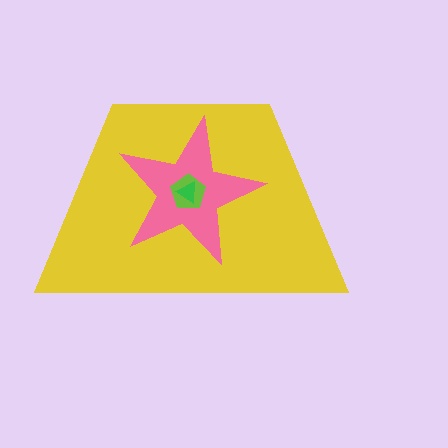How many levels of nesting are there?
4.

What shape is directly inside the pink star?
The lime pentagon.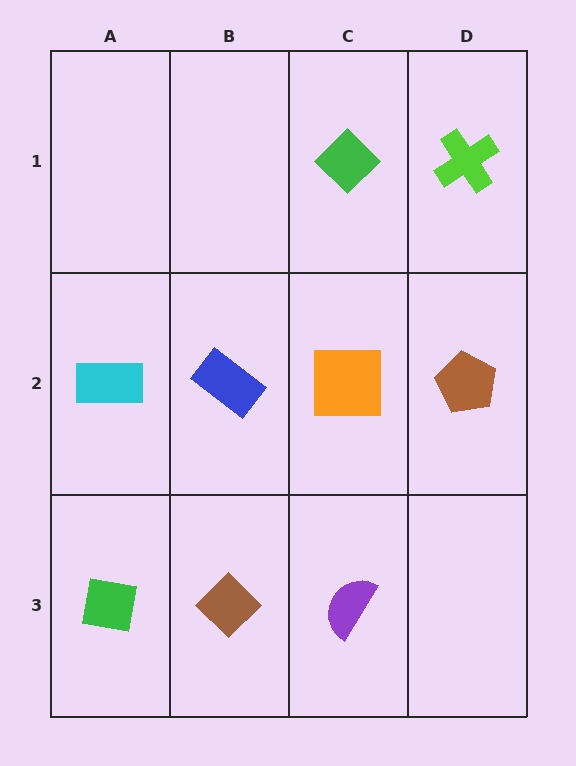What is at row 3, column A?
A green square.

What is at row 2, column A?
A cyan rectangle.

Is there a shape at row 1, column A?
No, that cell is empty.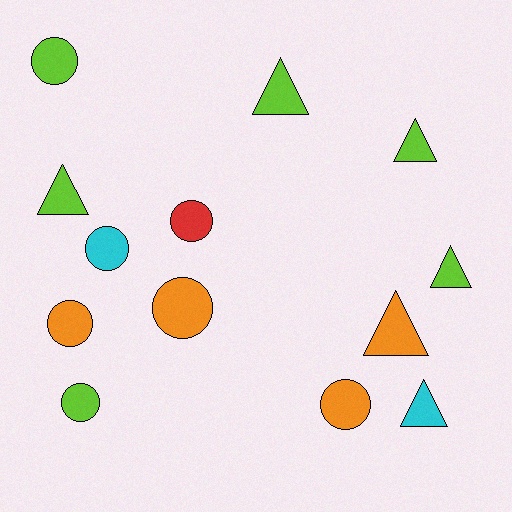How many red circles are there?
There is 1 red circle.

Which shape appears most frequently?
Circle, with 7 objects.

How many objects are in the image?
There are 13 objects.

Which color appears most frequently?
Lime, with 6 objects.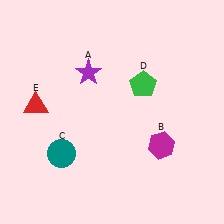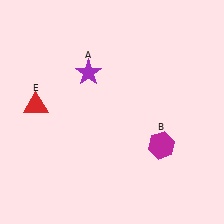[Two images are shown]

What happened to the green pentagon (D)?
The green pentagon (D) was removed in Image 2. It was in the top-right area of Image 1.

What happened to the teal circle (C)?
The teal circle (C) was removed in Image 2. It was in the bottom-left area of Image 1.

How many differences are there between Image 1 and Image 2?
There are 2 differences between the two images.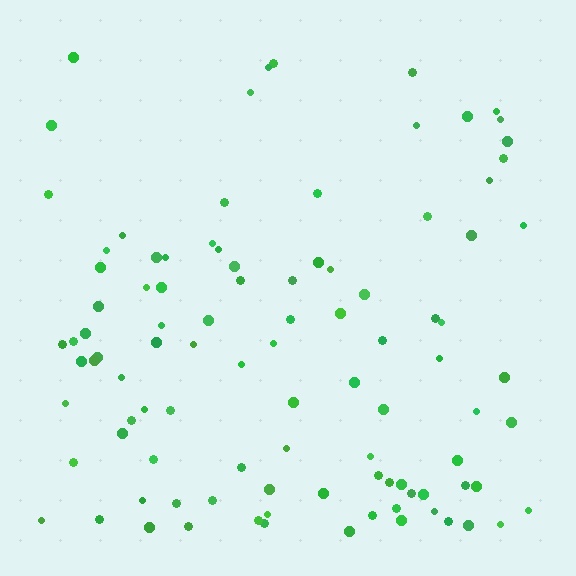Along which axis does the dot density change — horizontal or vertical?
Vertical.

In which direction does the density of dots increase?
From top to bottom, with the bottom side densest.